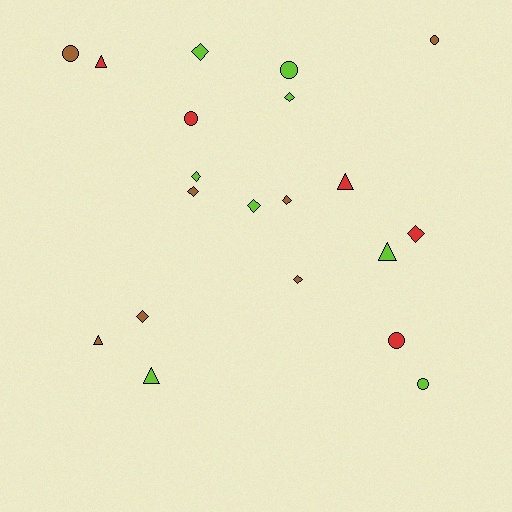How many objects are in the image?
There are 20 objects.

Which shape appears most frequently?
Diamond, with 9 objects.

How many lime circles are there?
There are 2 lime circles.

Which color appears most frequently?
Lime, with 8 objects.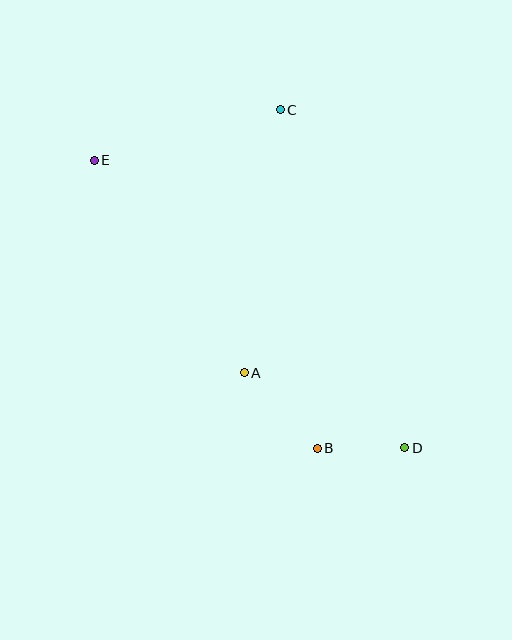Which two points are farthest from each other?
Points D and E are farthest from each other.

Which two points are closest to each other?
Points B and D are closest to each other.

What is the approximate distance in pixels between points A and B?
The distance between A and B is approximately 105 pixels.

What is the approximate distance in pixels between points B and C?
The distance between B and C is approximately 341 pixels.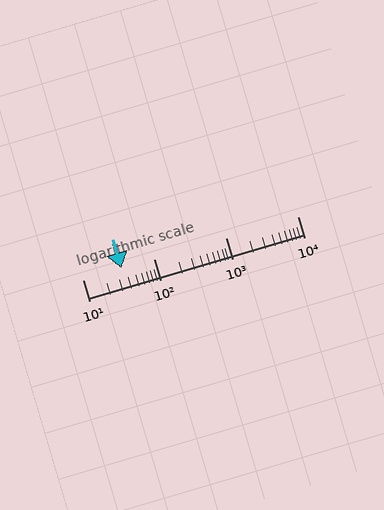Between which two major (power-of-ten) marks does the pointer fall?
The pointer is between 10 and 100.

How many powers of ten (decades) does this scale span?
The scale spans 3 decades, from 10 to 10000.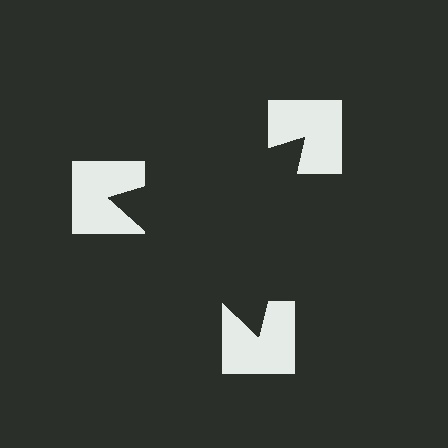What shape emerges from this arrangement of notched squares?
An illusory triangle — its edges are inferred from the aligned wedge cuts in the notched squares, not physically drawn.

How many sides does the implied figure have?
3 sides.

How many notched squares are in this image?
There are 3 — one at each vertex of the illusory triangle.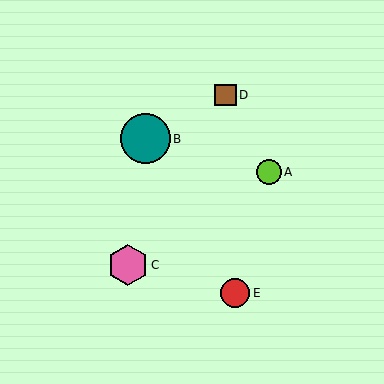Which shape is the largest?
The teal circle (labeled B) is the largest.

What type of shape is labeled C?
Shape C is a pink hexagon.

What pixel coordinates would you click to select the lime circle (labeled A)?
Click at (269, 172) to select the lime circle A.